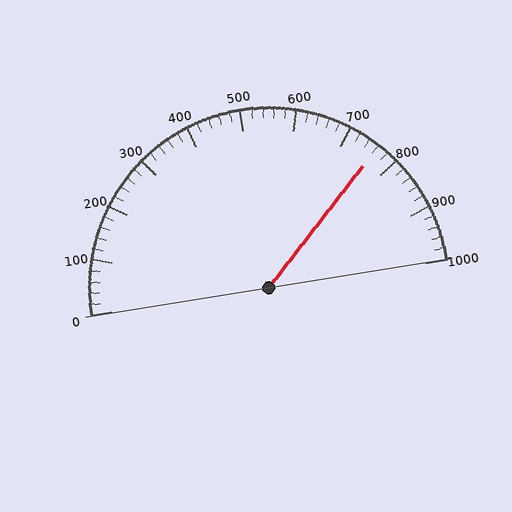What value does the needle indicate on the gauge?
The needle indicates approximately 760.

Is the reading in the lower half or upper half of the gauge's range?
The reading is in the upper half of the range (0 to 1000).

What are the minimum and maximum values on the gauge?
The gauge ranges from 0 to 1000.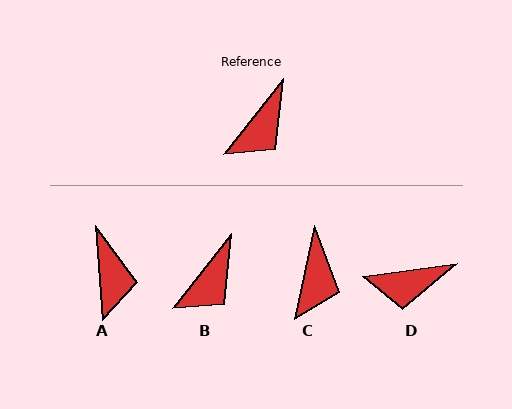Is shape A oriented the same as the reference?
No, it is off by about 42 degrees.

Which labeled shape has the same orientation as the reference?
B.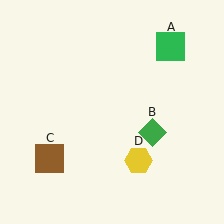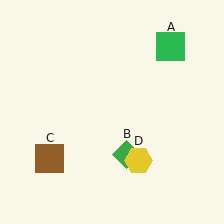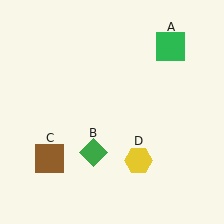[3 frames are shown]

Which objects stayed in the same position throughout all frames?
Green square (object A) and brown square (object C) and yellow hexagon (object D) remained stationary.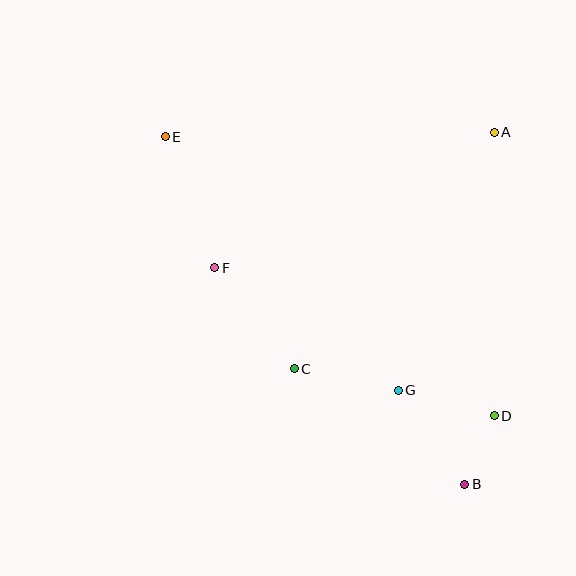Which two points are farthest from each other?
Points B and E are farthest from each other.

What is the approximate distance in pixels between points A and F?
The distance between A and F is approximately 310 pixels.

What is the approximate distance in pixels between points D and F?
The distance between D and F is approximately 316 pixels.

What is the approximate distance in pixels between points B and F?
The distance between B and F is approximately 331 pixels.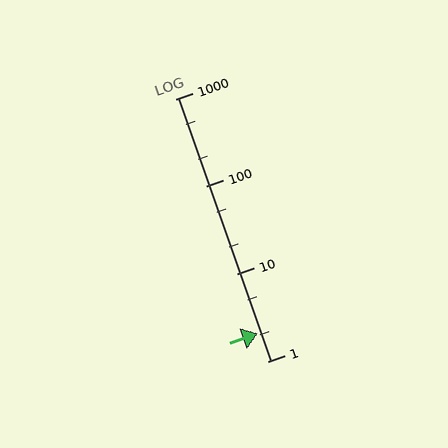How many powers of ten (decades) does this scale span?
The scale spans 3 decades, from 1 to 1000.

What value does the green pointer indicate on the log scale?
The pointer indicates approximately 2.1.